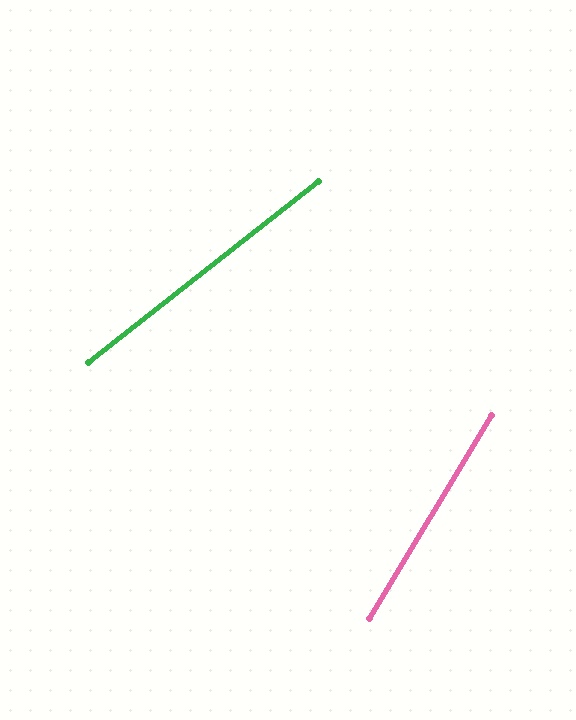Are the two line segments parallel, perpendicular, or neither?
Neither parallel nor perpendicular — they differ by about 21°.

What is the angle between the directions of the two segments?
Approximately 21 degrees.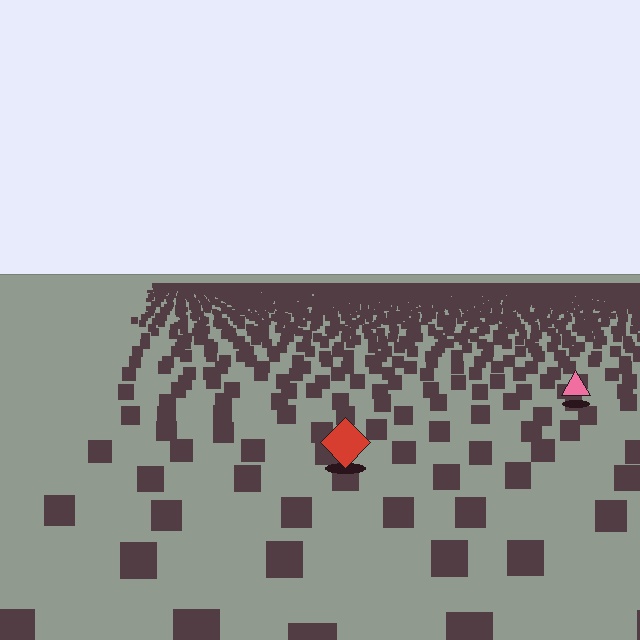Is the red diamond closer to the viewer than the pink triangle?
Yes. The red diamond is closer — you can tell from the texture gradient: the ground texture is coarser near it.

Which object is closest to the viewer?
The red diamond is closest. The texture marks near it are larger and more spread out.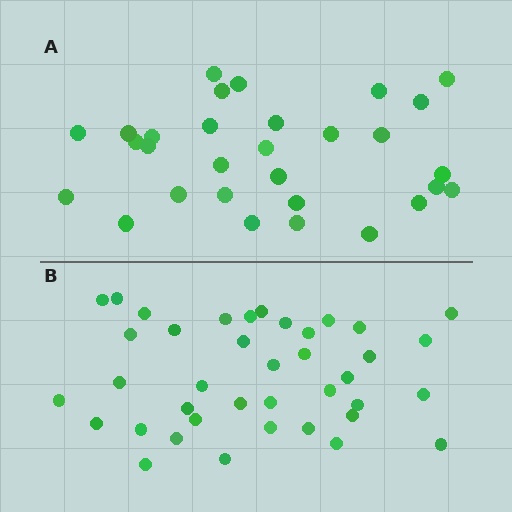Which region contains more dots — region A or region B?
Region B (the bottom region) has more dots.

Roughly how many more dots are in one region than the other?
Region B has roughly 8 or so more dots than region A.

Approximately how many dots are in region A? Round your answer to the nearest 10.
About 30 dots.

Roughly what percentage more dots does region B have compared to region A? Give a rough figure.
About 30% more.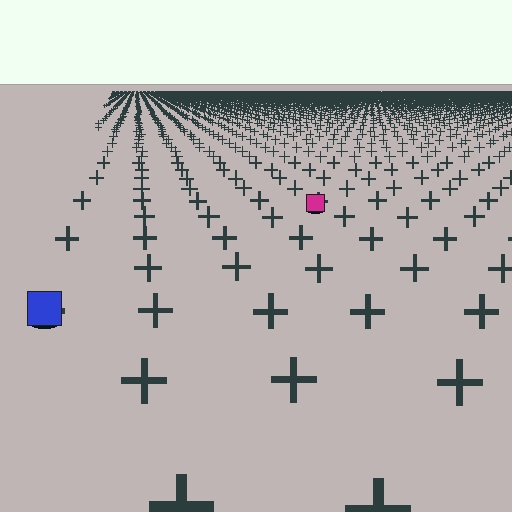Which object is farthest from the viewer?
The magenta square is farthest from the viewer. It appears smaller and the ground texture around it is denser.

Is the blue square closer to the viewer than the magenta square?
Yes. The blue square is closer — you can tell from the texture gradient: the ground texture is coarser near it.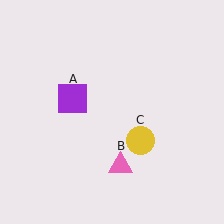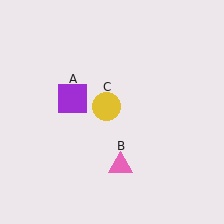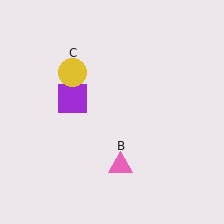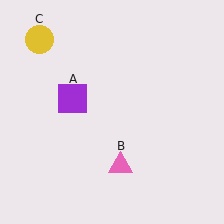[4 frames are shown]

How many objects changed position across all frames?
1 object changed position: yellow circle (object C).